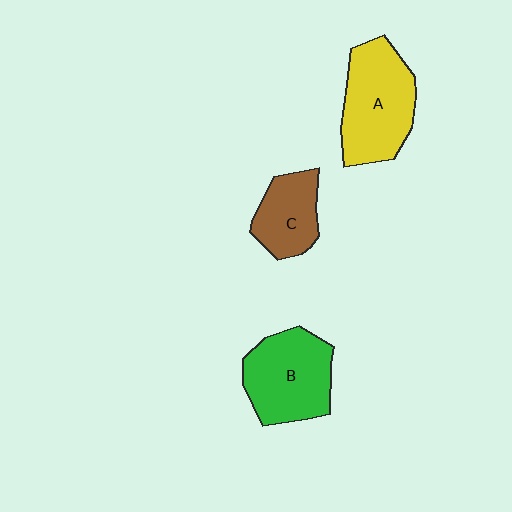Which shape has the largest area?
Shape A (yellow).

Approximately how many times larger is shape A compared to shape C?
Approximately 1.7 times.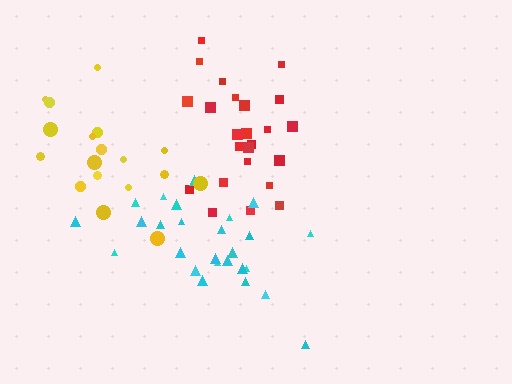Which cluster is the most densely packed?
Cyan.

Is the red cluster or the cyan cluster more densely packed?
Cyan.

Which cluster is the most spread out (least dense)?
Yellow.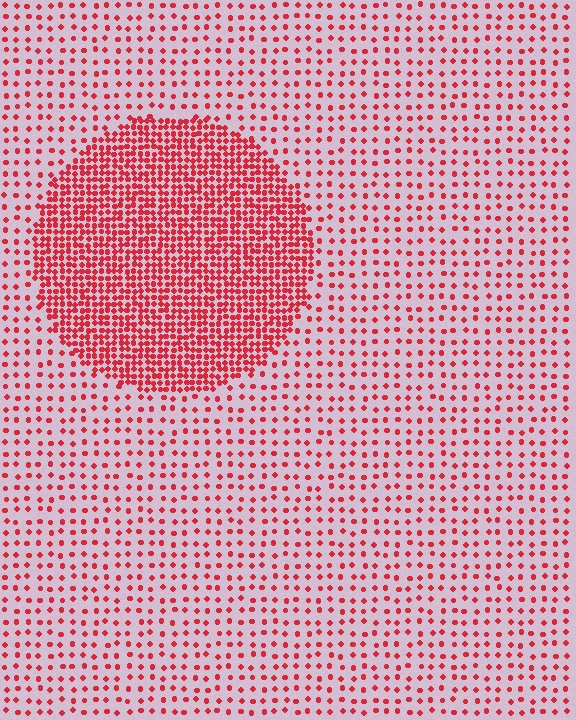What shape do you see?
I see a circle.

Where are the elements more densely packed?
The elements are more densely packed inside the circle boundary.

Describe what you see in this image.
The image contains small red elements arranged at two different densities. A circle-shaped region is visible where the elements are more densely packed than the surrounding area.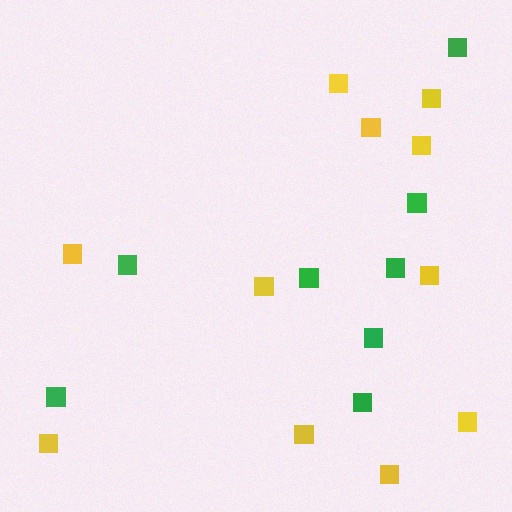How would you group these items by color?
There are 2 groups: one group of green squares (8) and one group of yellow squares (11).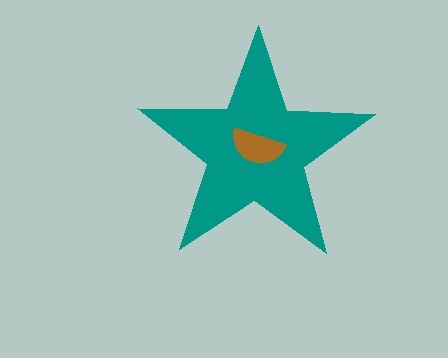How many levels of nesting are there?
2.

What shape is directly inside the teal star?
The brown semicircle.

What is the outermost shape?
The teal star.